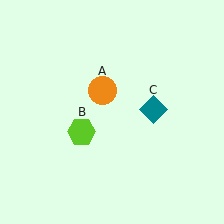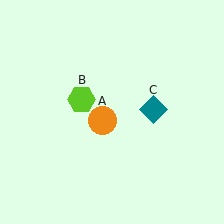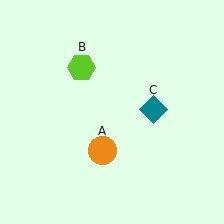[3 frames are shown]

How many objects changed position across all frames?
2 objects changed position: orange circle (object A), lime hexagon (object B).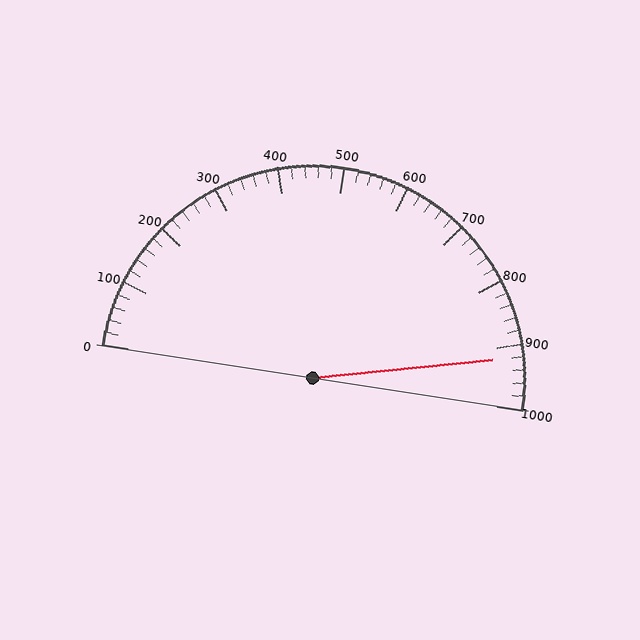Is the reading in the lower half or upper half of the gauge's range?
The reading is in the upper half of the range (0 to 1000).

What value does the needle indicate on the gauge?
The needle indicates approximately 920.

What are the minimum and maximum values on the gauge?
The gauge ranges from 0 to 1000.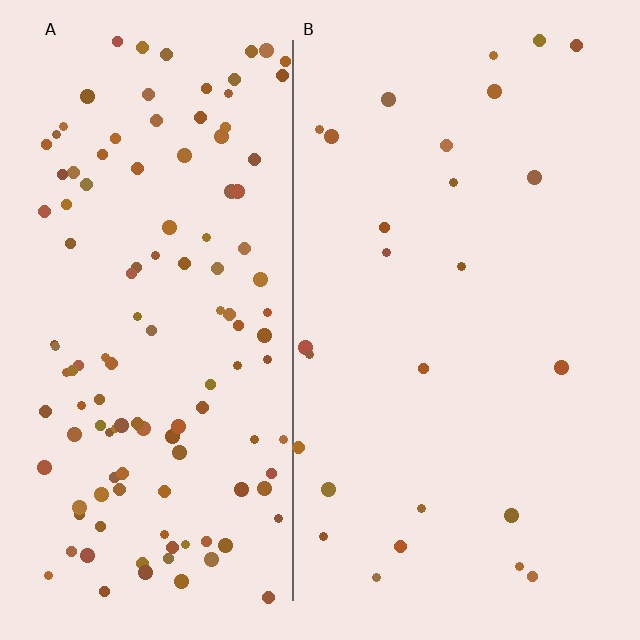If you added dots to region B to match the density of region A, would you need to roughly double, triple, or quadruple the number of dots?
Approximately quadruple.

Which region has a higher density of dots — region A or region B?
A (the left).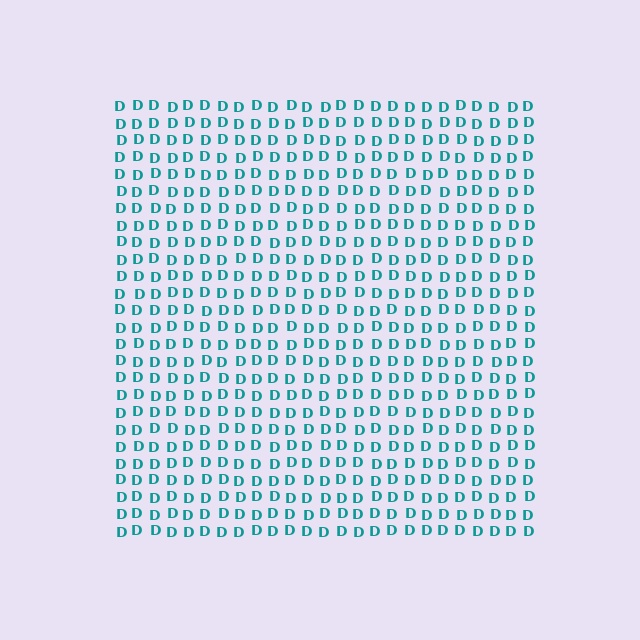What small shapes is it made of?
It is made of small letter D's.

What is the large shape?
The large shape is a square.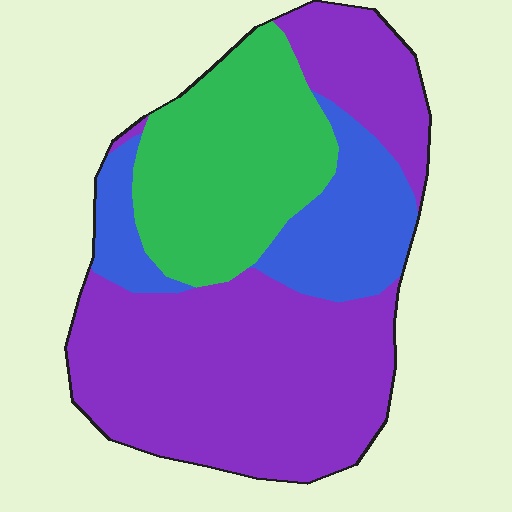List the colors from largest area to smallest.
From largest to smallest: purple, green, blue.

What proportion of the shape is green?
Green covers roughly 25% of the shape.